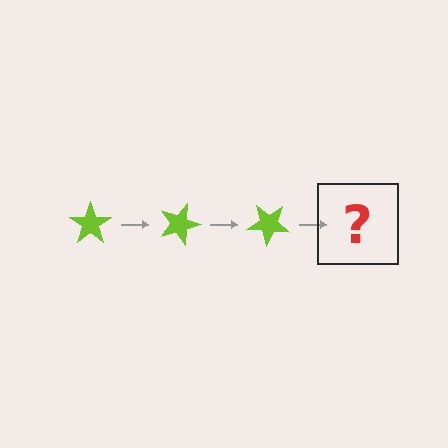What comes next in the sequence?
The next element should be a lime star rotated 60 degrees.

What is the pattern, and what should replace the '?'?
The pattern is that the star rotates 20 degrees each step. The '?' should be a lime star rotated 60 degrees.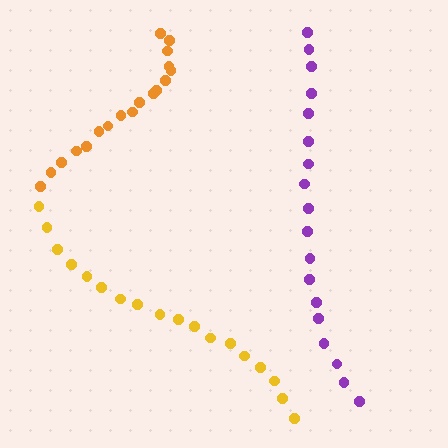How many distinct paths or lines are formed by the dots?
There are 3 distinct paths.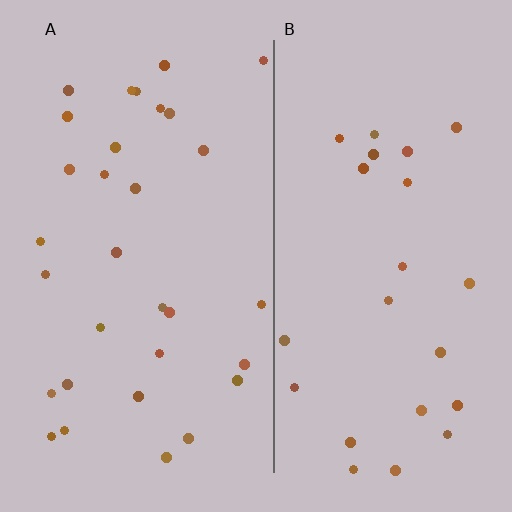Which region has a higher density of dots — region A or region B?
A (the left).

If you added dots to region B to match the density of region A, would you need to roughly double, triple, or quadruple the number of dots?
Approximately double.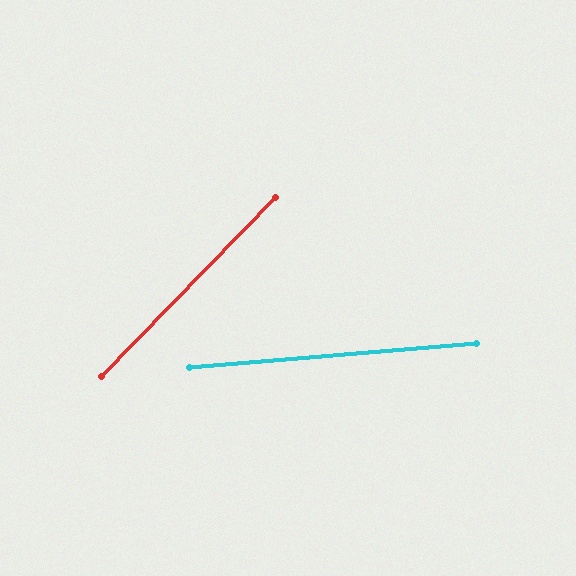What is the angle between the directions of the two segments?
Approximately 41 degrees.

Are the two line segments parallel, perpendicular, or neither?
Neither parallel nor perpendicular — they differ by about 41°.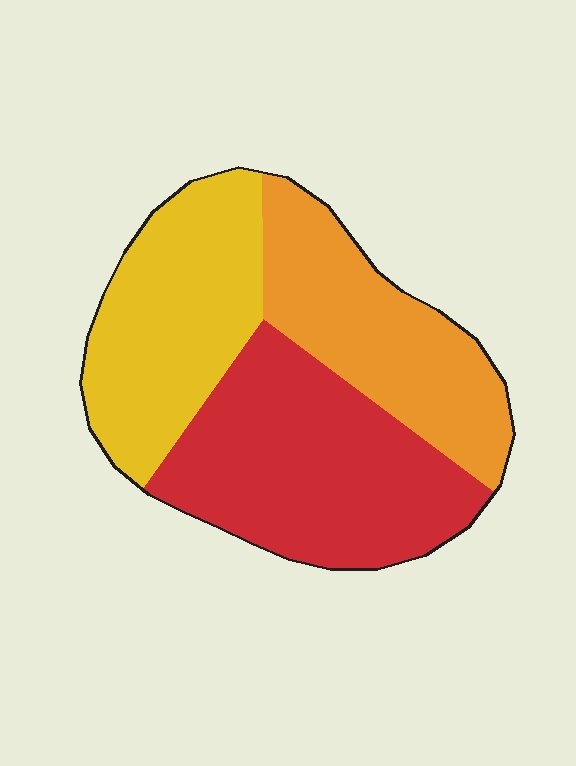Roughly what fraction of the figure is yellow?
Yellow covers about 30% of the figure.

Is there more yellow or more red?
Red.